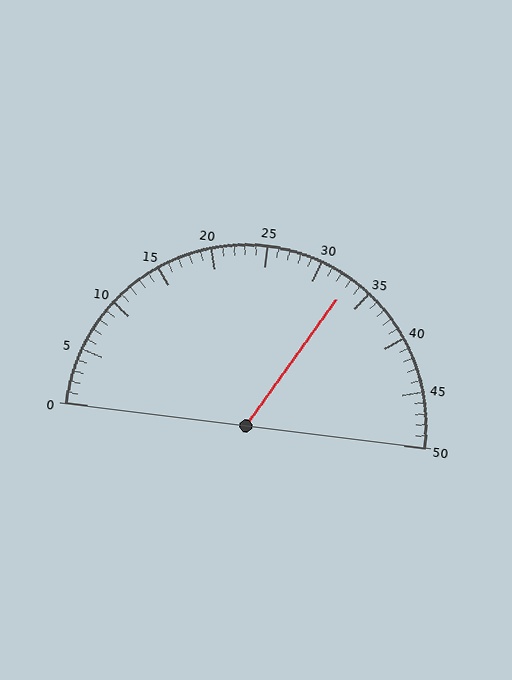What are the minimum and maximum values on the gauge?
The gauge ranges from 0 to 50.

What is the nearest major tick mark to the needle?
The nearest major tick mark is 35.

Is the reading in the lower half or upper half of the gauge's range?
The reading is in the upper half of the range (0 to 50).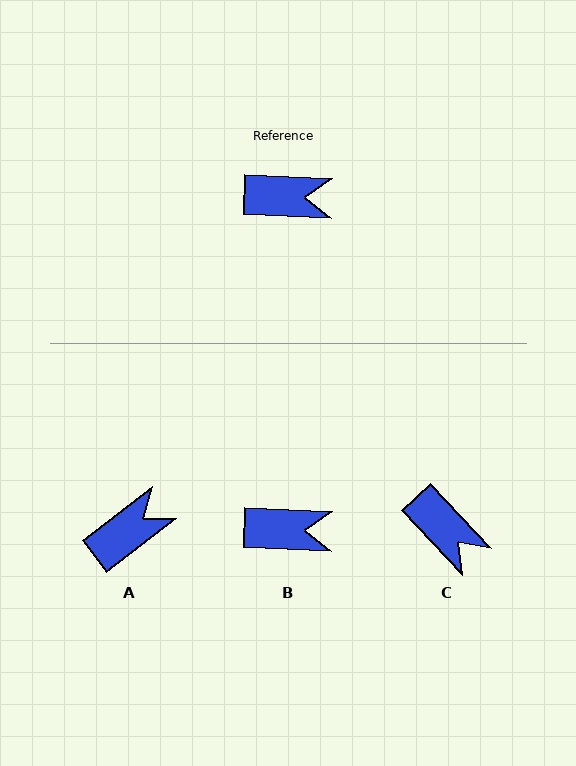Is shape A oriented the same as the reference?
No, it is off by about 40 degrees.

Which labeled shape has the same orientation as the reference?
B.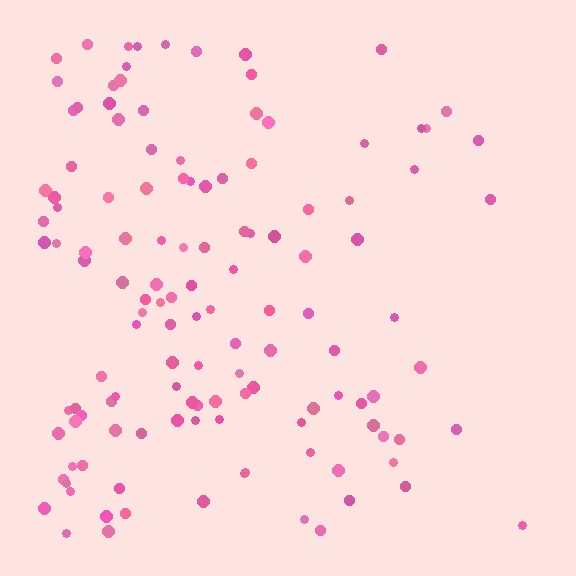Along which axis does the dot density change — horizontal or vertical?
Horizontal.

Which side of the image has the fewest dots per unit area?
The right.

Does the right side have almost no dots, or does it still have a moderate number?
Still a moderate number, just noticeably fewer than the left.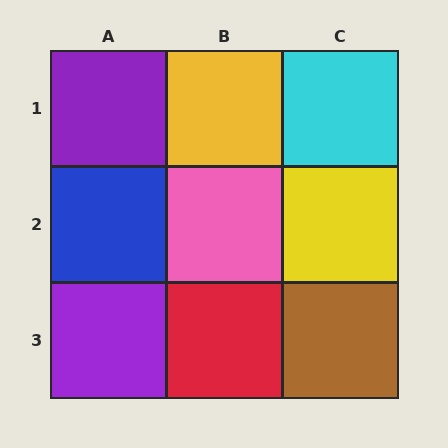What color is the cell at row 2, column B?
Pink.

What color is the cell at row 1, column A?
Purple.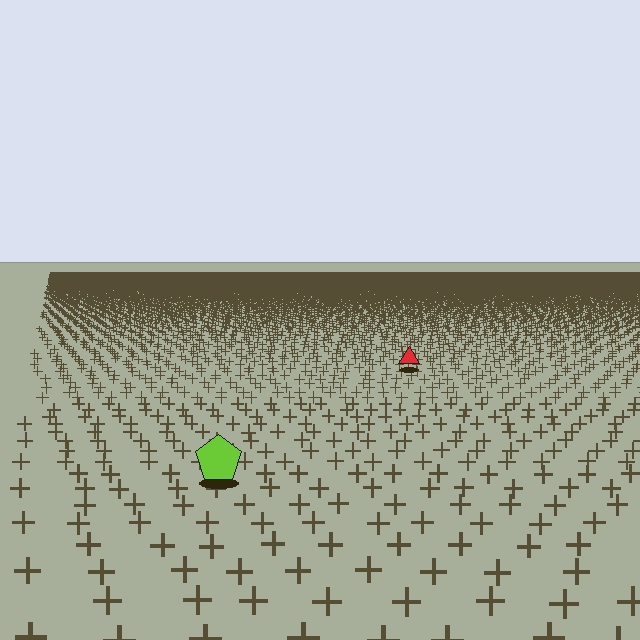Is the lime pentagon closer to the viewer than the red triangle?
Yes. The lime pentagon is closer — you can tell from the texture gradient: the ground texture is coarser near it.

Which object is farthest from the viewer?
The red triangle is farthest from the viewer. It appears smaller and the ground texture around it is denser.